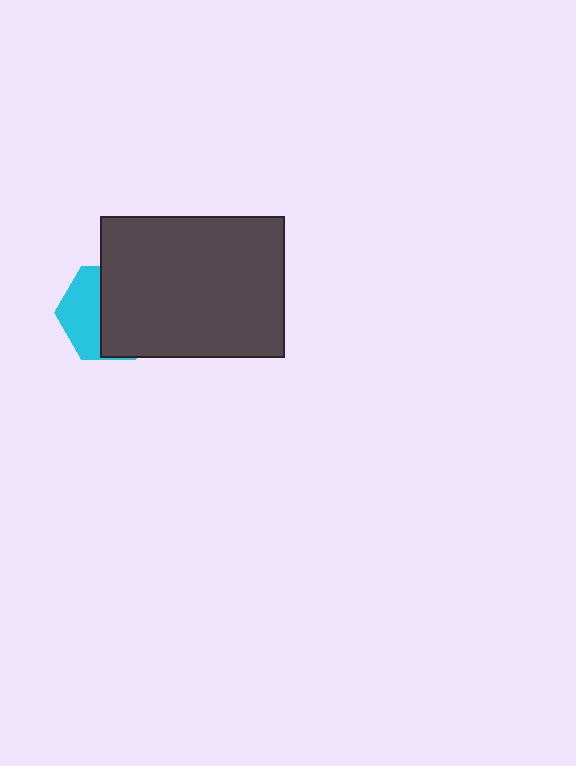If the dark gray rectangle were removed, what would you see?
You would see the complete cyan hexagon.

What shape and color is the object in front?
The object in front is a dark gray rectangle.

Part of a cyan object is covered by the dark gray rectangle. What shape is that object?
It is a hexagon.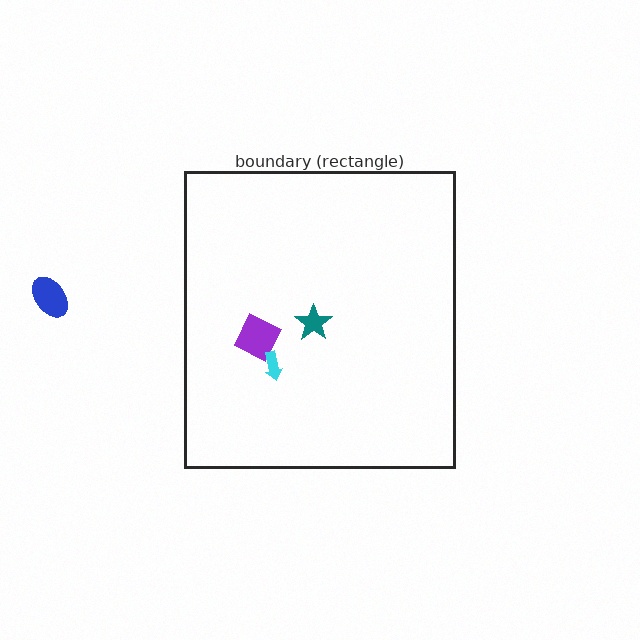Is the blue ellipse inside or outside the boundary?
Outside.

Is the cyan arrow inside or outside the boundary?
Inside.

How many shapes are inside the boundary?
3 inside, 1 outside.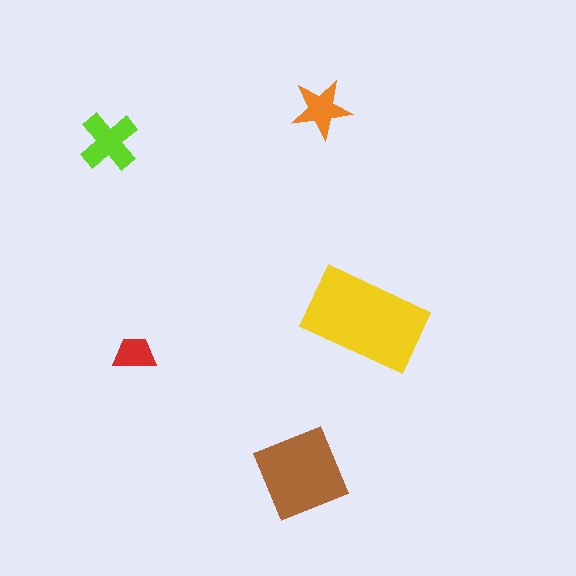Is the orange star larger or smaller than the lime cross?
Smaller.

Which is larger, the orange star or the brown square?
The brown square.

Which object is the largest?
The yellow rectangle.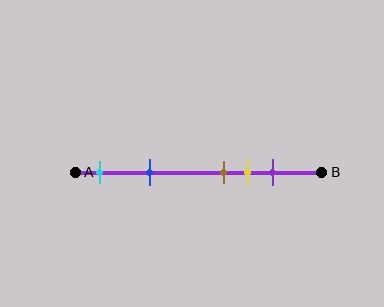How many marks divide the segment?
There are 5 marks dividing the segment.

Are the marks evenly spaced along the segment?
No, the marks are not evenly spaced.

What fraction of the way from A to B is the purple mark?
The purple mark is approximately 80% (0.8) of the way from A to B.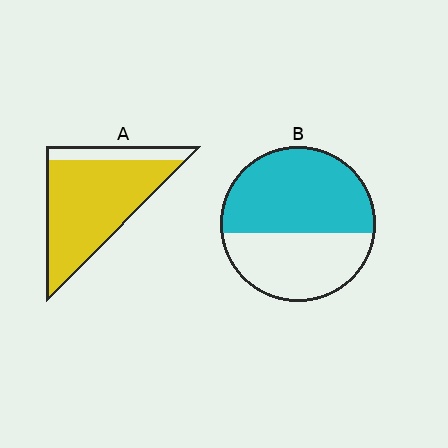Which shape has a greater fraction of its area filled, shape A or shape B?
Shape A.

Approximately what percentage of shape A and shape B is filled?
A is approximately 85% and B is approximately 55%.